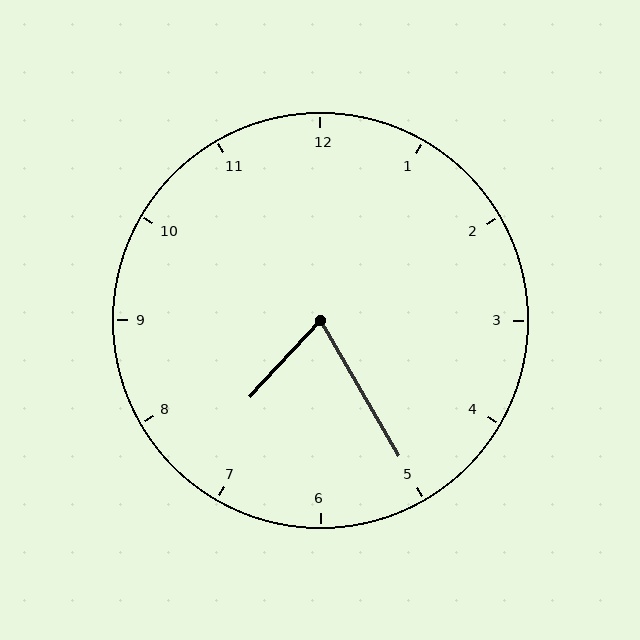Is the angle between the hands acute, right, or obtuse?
It is acute.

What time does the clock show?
7:25.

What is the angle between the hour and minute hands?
Approximately 72 degrees.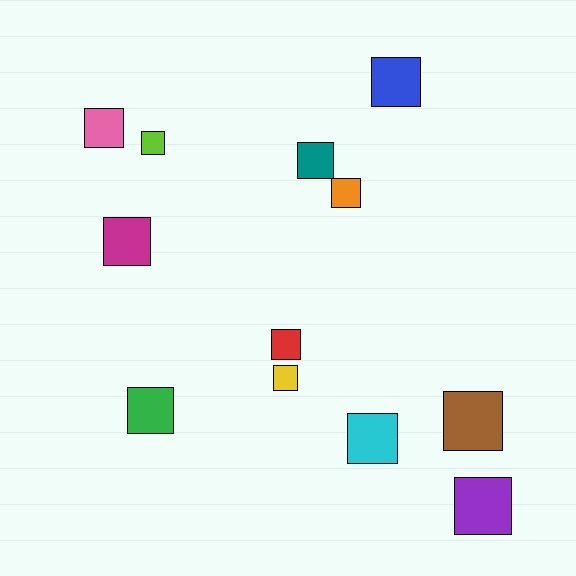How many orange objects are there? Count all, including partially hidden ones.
There is 1 orange object.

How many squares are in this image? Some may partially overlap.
There are 12 squares.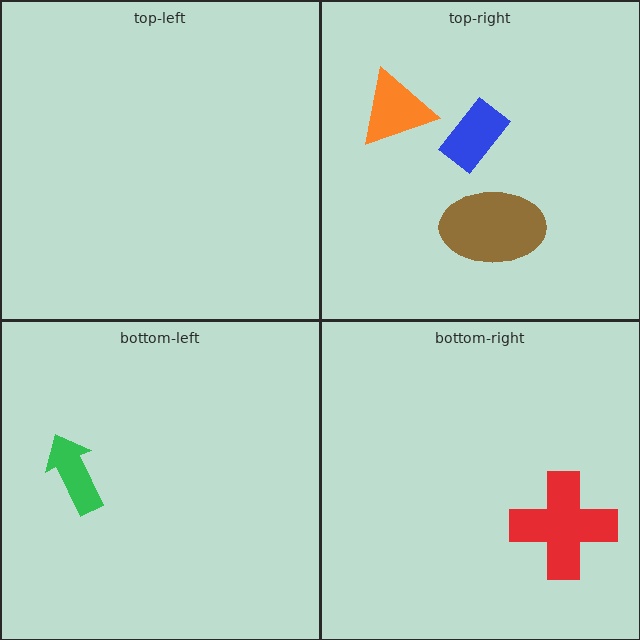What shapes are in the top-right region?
The blue rectangle, the brown ellipse, the orange triangle.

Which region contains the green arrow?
The bottom-left region.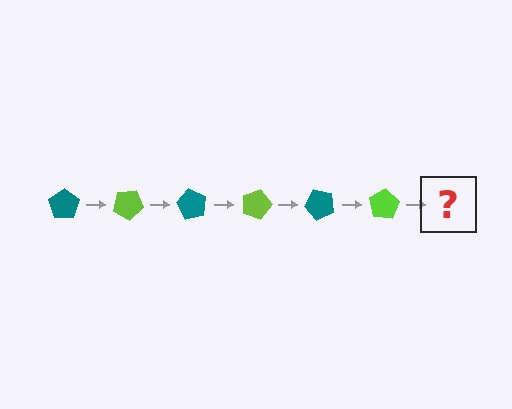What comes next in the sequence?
The next element should be a teal pentagon, rotated 180 degrees from the start.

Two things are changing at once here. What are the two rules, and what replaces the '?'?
The two rules are that it rotates 30 degrees each step and the color cycles through teal and lime. The '?' should be a teal pentagon, rotated 180 degrees from the start.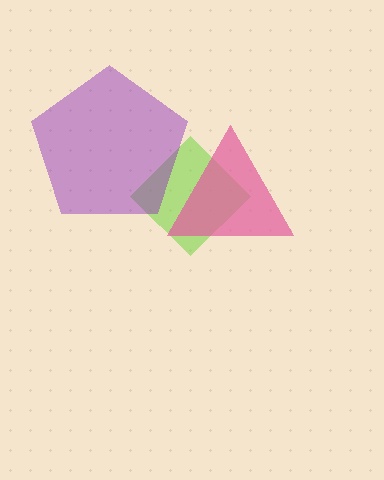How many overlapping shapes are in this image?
There are 3 overlapping shapes in the image.